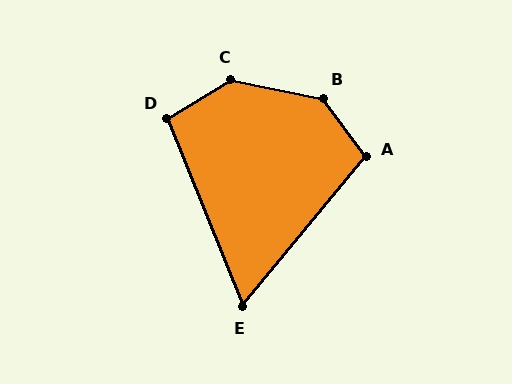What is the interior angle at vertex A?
Approximately 105 degrees (obtuse).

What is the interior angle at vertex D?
Approximately 100 degrees (obtuse).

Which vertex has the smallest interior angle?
E, at approximately 61 degrees.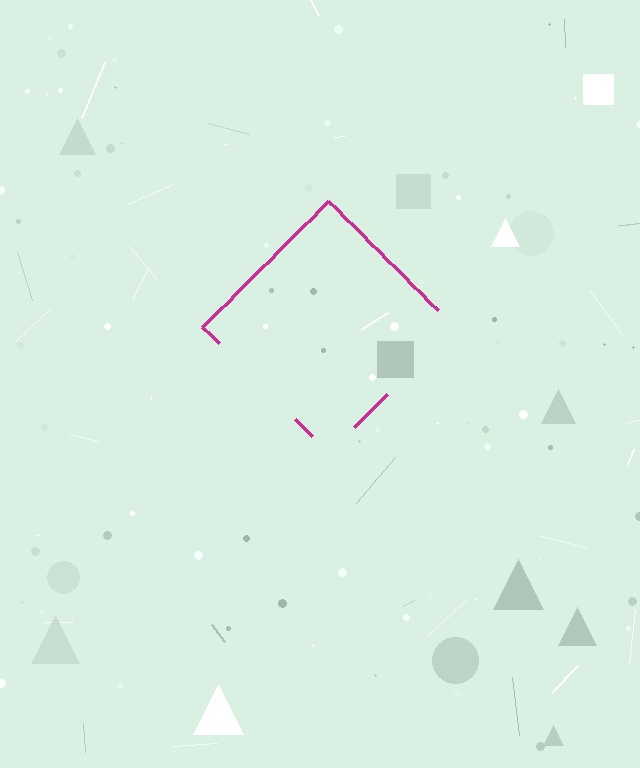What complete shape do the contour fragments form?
The contour fragments form a diamond.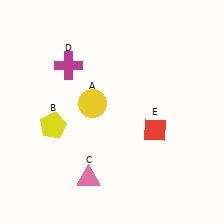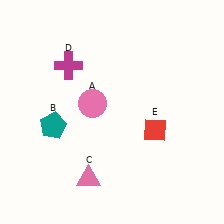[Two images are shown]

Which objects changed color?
A changed from yellow to pink. B changed from yellow to teal.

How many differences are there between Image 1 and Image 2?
There are 2 differences between the two images.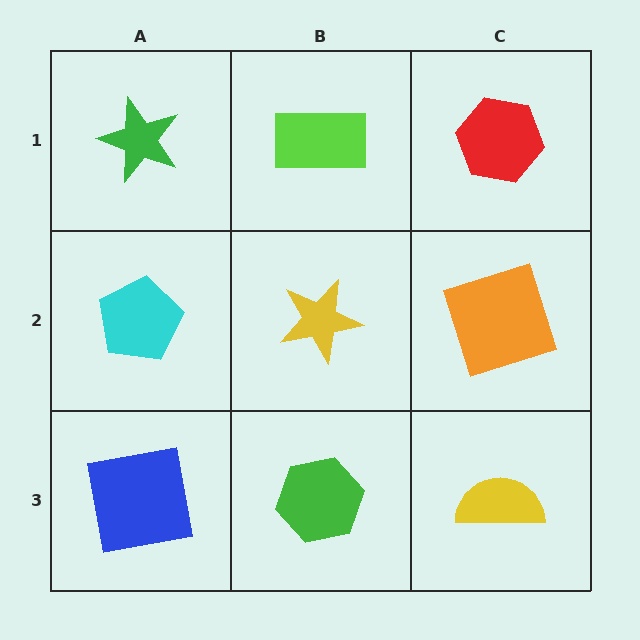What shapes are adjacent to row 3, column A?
A cyan pentagon (row 2, column A), a green hexagon (row 3, column B).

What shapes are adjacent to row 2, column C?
A red hexagon (row 1, column C), a yellow semicircle (row 3, column C), a yellow star (row 2, column B).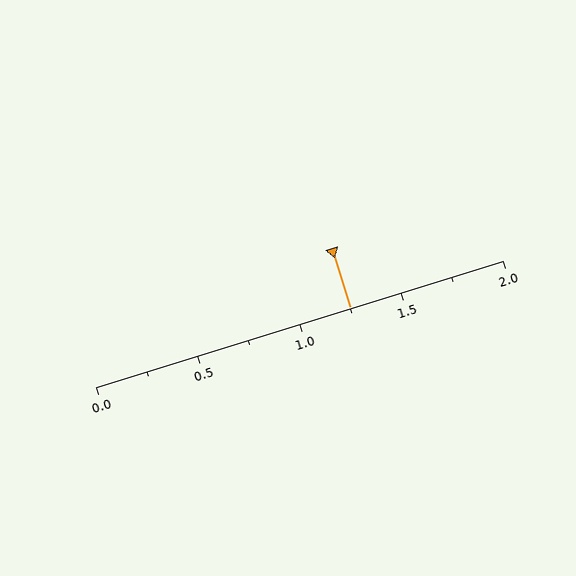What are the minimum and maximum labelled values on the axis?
The axis runs from 0.0 to 2.0.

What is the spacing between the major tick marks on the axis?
The major ticks are spaced 0.5 apart.